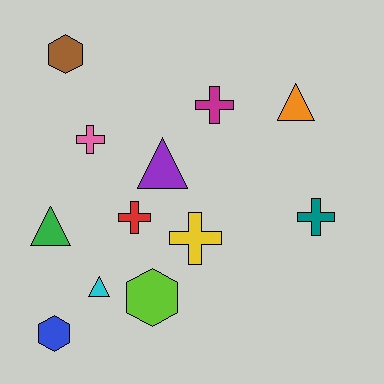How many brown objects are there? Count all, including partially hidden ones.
There is 1 brown object.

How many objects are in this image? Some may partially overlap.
There are 12 objects.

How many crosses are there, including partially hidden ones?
There are 5 crosses.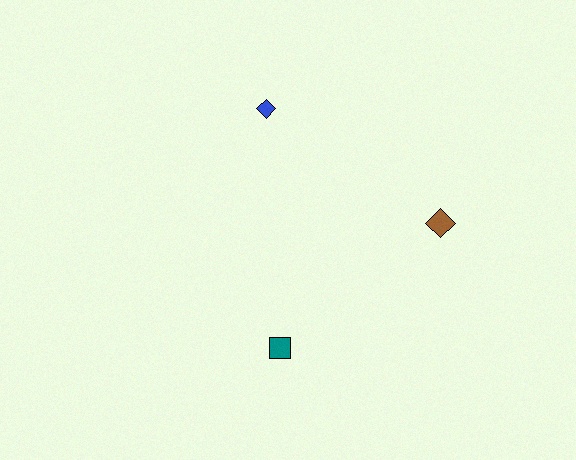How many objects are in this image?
There are 3 objects.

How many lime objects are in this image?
There are no lime objects.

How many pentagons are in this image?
There are no pentagons.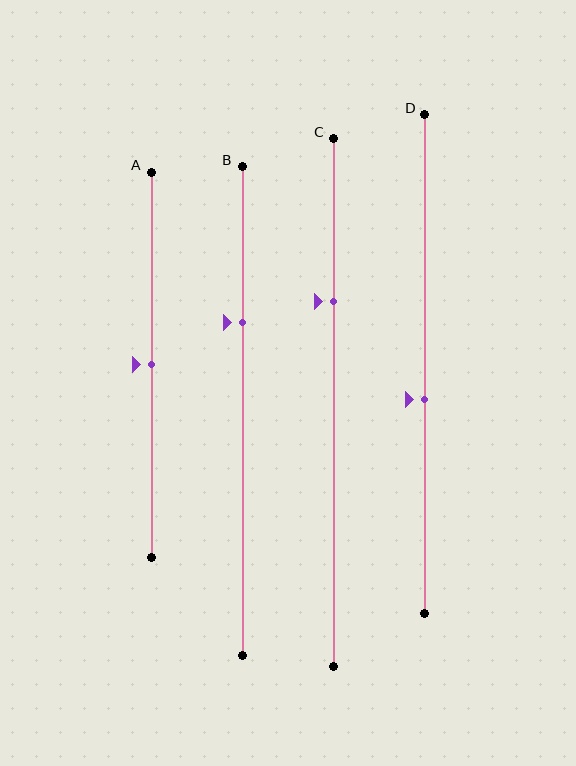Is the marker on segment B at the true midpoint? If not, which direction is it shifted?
No, the marker on segment B is shifted upward by about 18% of the segment length.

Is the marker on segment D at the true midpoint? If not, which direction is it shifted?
No, the marker on segment D is shifted downward by about 7% of the segment length.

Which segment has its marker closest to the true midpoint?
Segment A has its marker closest to the true midpoint.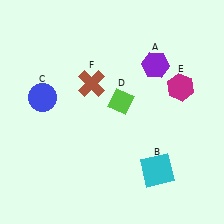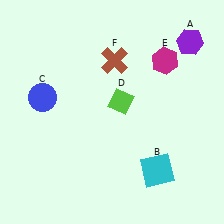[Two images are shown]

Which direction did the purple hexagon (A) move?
The purple hexagon (A) moved right.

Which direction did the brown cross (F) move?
The brown cross (F) moved up.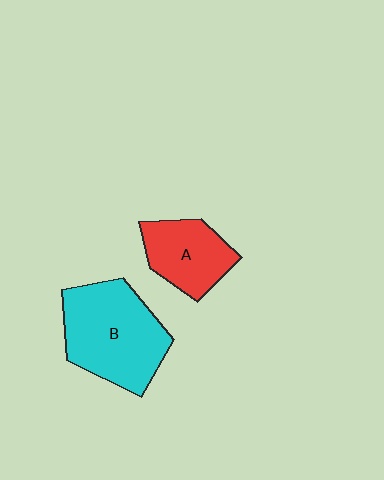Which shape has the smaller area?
Shape A (red).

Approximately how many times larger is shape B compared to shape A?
Approximately 1.6 times.